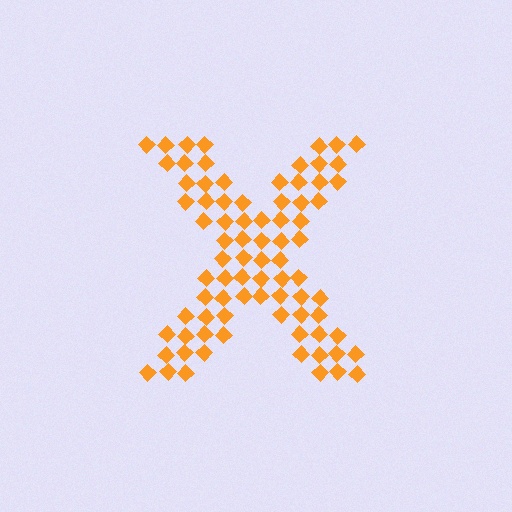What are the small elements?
The small elements are diamonds.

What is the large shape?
The large shape is the letter X.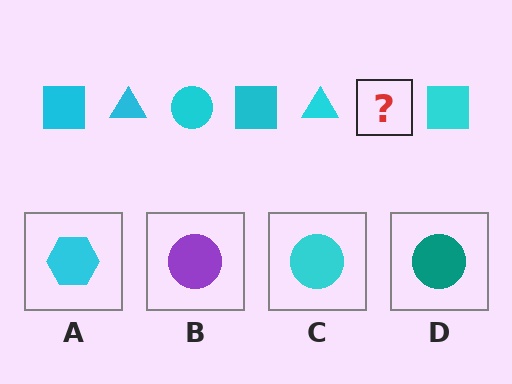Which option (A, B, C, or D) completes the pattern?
C.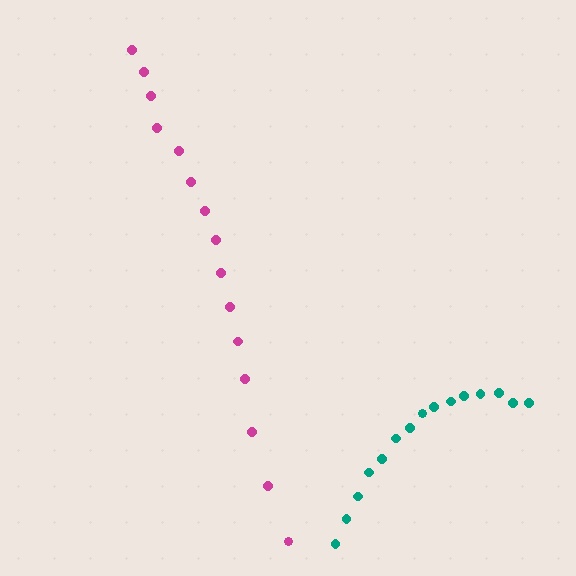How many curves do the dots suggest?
There are 2 distinct paths.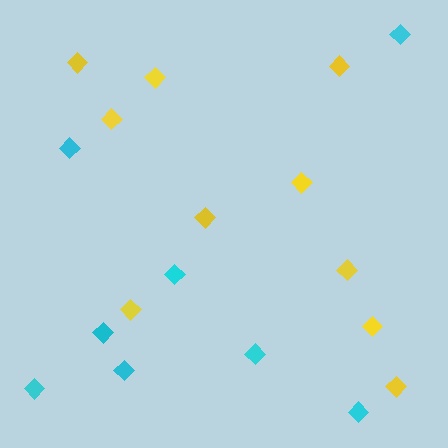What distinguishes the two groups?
There are 2 groups: one group of yellow diamonds (10) and one group of cyan diamonds (8).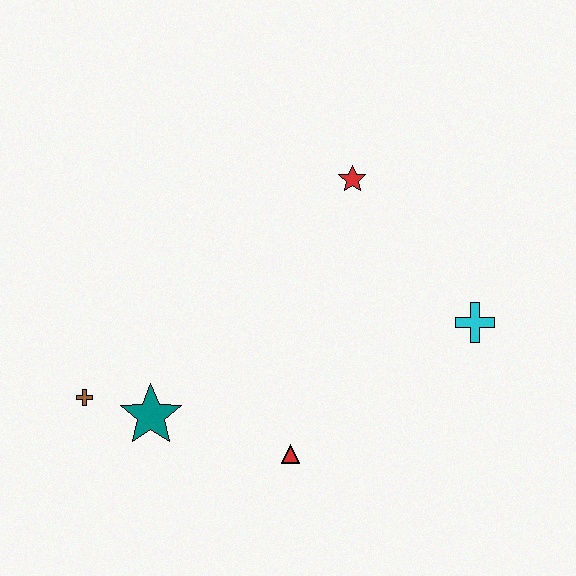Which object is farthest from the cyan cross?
The brown cross is farthest from the cyan cross.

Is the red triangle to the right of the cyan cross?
No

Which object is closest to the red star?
The cyan cross is closest to the red star.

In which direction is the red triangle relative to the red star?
The red triangle is below the red star.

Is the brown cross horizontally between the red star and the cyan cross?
No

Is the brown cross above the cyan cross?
No